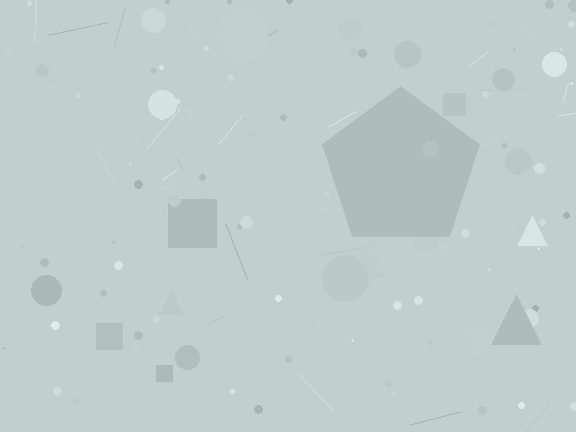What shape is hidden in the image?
A pentagon is hidden in the image.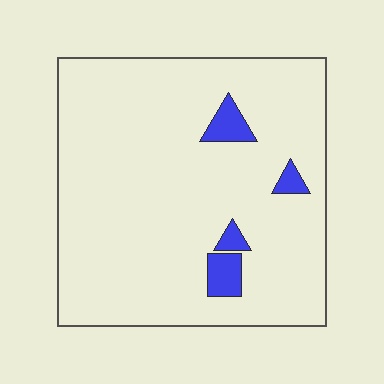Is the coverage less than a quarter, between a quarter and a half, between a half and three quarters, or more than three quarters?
Less than a quarter.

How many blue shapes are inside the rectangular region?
4.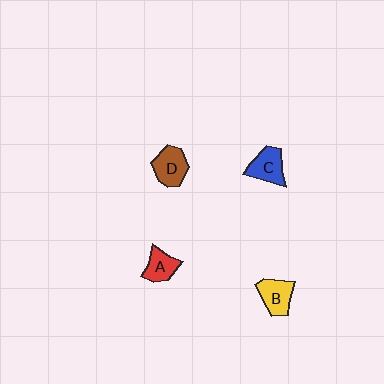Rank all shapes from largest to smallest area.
From largest to smallest: D (brown), B (yellow), C (blue), A (red).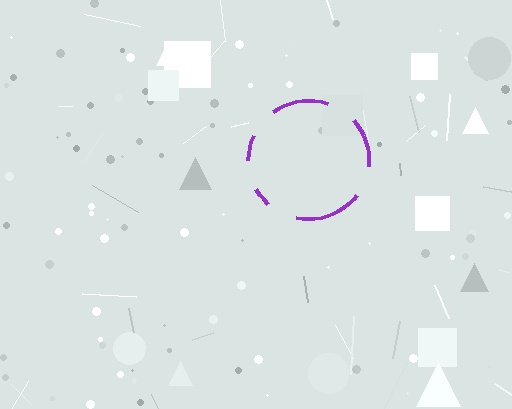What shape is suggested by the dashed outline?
The dashed outline suggests a circle.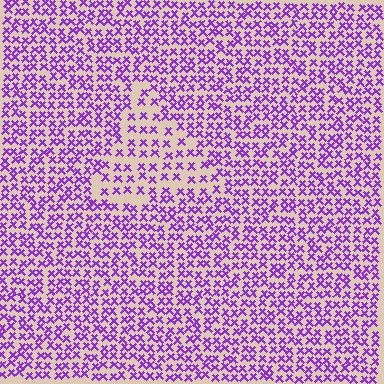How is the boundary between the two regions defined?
The boundary is defined by a change in element density (approximately 1.8x ratio). All elements are the same color, size, and shape.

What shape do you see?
I see a triangle.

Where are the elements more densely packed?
The elements are more densely packed outside the triangle boundary.